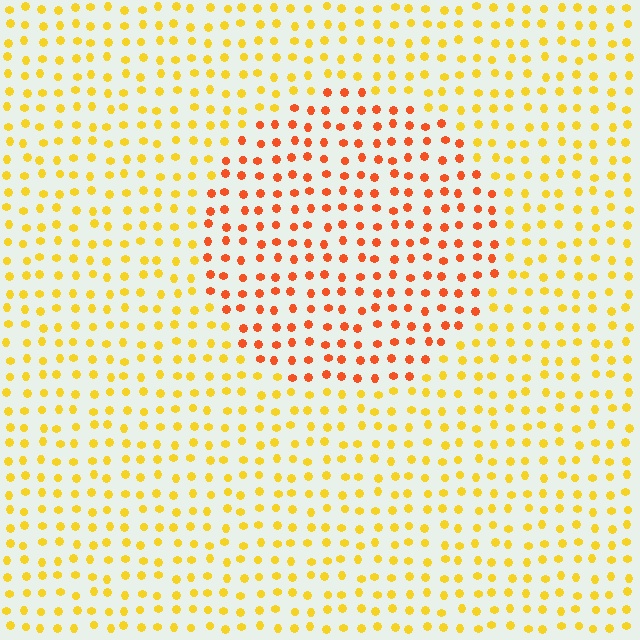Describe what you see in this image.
The image is filled with small yellow elements in a uniform arrangement. A circle-shaped region is visible where the elements are tinted to a slightly different hue, forming a subtle color boundary.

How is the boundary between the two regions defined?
The boundary is defined purely by a slight shift in hue (about 37 degrees). Spacing, size, and orientation are identical on both sides.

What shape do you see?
I see a circle.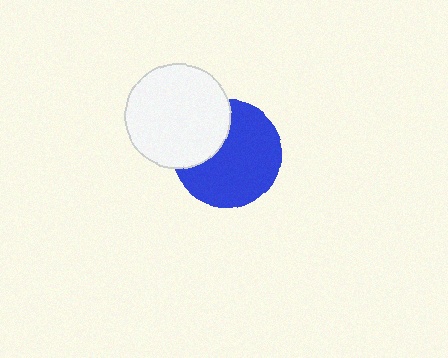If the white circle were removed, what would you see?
You would see the complete blue circle.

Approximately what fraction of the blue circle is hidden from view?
Roughly 30% of the blue circle is hidden behind the white circle.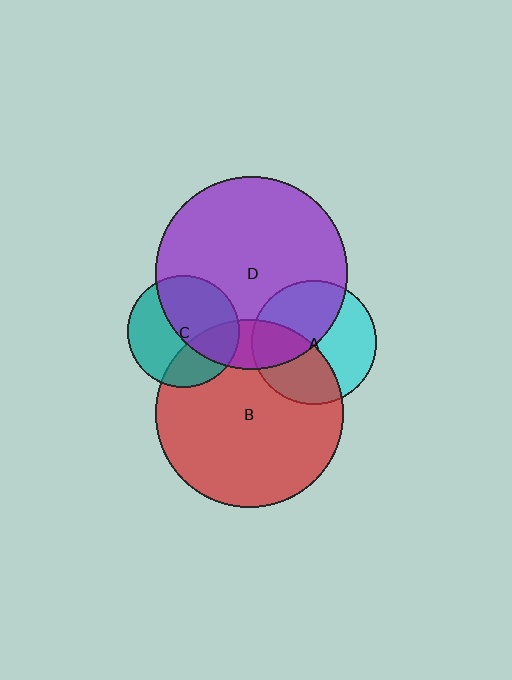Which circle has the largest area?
Circle D (purple).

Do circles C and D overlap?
Yes.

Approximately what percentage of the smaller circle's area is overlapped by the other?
Approximately 50%.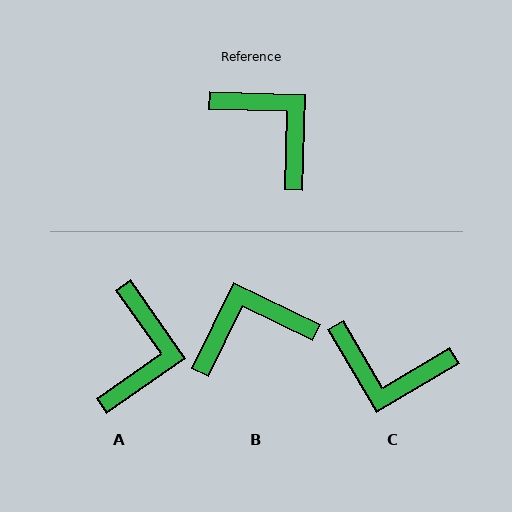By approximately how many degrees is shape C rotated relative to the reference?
Approximately 148 degrees clockwise.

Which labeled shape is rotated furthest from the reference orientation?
C, about 148 degrees away.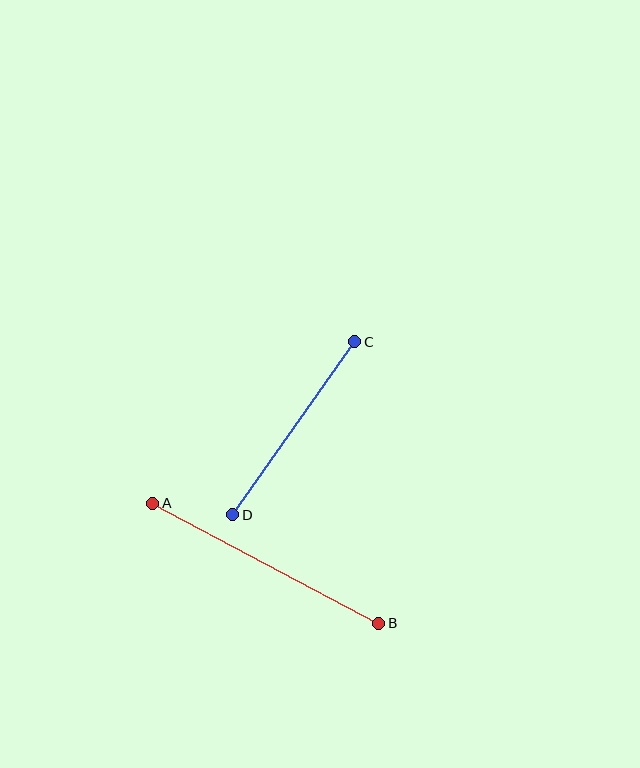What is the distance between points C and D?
The distance is approximately 211 pixels.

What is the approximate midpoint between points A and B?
The midpoint is at approximately (266, 563) pixels.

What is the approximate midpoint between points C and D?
The midpoint is at approximately (294, 428) pixels.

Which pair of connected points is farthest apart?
Points A and B are farthest apart.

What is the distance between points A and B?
The distance is approximately 256 pixels.